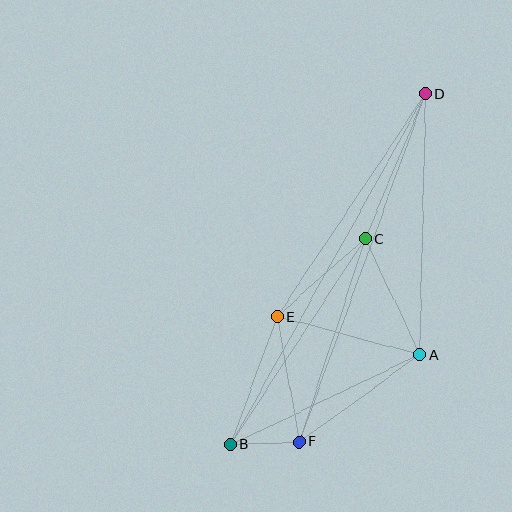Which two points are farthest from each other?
Points B and D are farthest from each other.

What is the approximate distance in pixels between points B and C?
The distance between B and C is approximately 246 pixels.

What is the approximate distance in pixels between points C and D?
The distance between C and D is approximately 157 pixels.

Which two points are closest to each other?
Points B and F are closest to each other.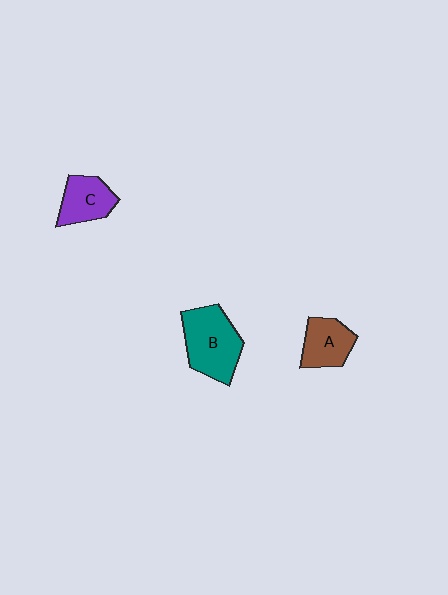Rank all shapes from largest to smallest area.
From largest to smallest: B (teal), A (brown), C (purple).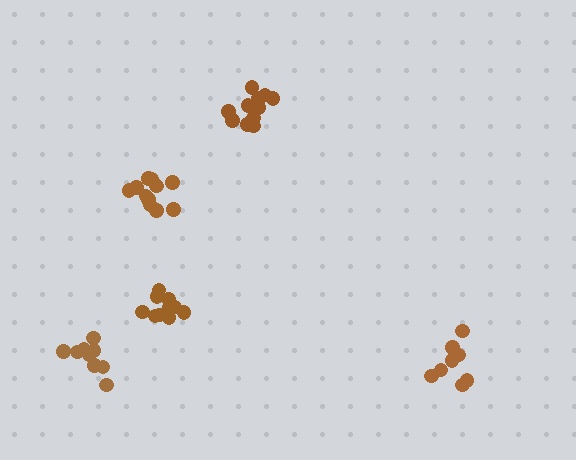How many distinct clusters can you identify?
There are 5 distinct clusters.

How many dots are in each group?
Group 1: 10 dots, Group 2: 12 dots, Group 3: 9 dots, Group 4: 8 dots, Group 5: 12 dots (51 total).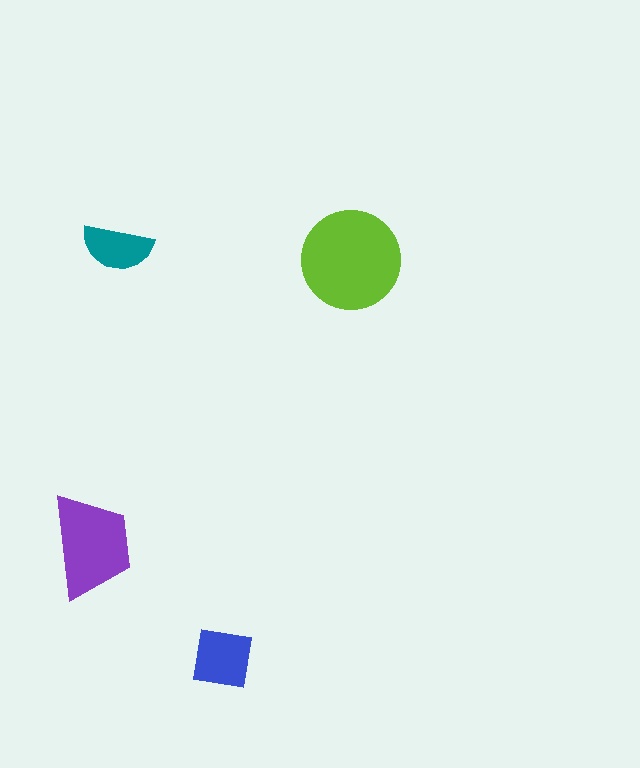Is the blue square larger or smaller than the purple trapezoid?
Smaller.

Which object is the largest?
The lime circle.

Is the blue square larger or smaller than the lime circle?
Smaller.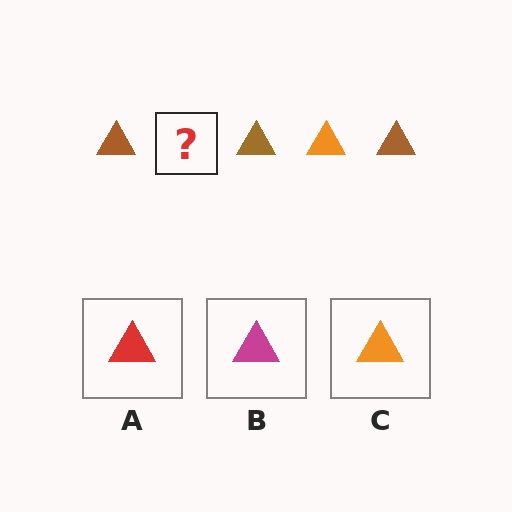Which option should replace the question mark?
Option C.